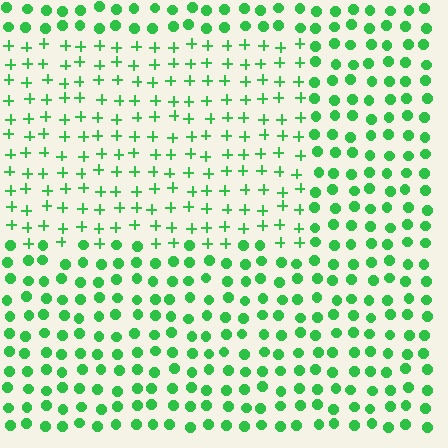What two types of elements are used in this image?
The image uses plus signs inside the rectangle region and circles outside it.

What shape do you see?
I see a rectangle.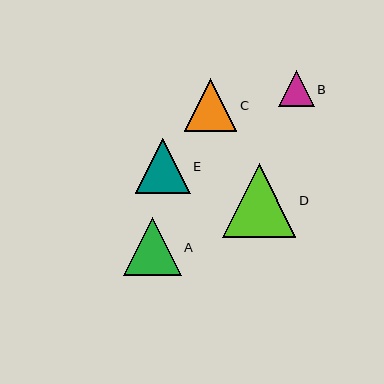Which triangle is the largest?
Triangle D is the largest with a size of approximately 74 pixels.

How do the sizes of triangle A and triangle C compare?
Triangle A and triangle C are approximately the same size.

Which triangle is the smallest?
Triangle B is the smallest with a size of approximately 36 pixels.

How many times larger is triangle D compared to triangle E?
Triangle D is approximately 1.3 times the size of triangle E.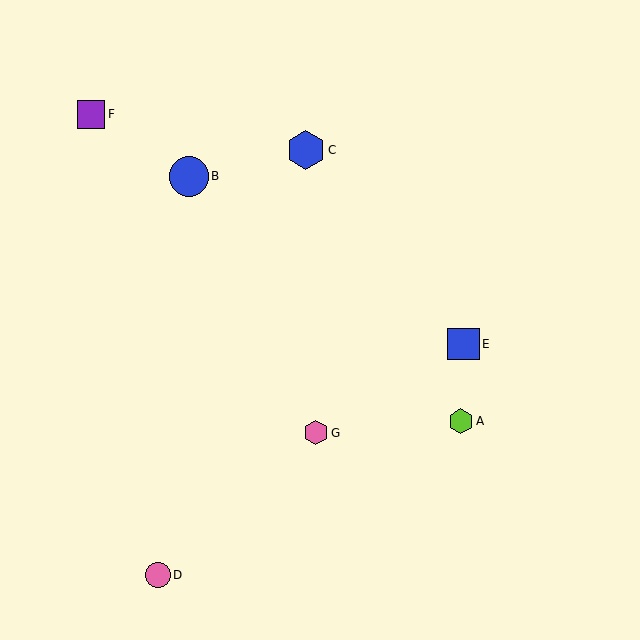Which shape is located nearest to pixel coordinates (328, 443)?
The pink hexagon (labeled G) at (316, 433) is nearest to that location.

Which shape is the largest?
The blue circle (labeled B) is the largest.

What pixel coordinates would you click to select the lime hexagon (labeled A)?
Click at (461, 421) to select the lime hexagon A.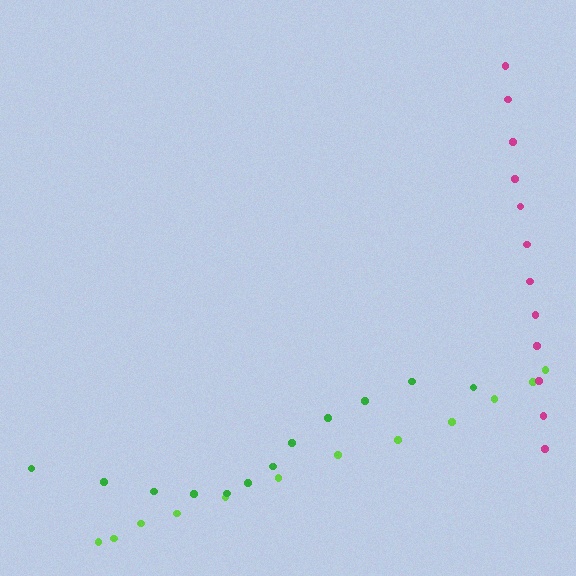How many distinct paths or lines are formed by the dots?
There are 3 distinct paths.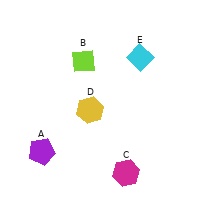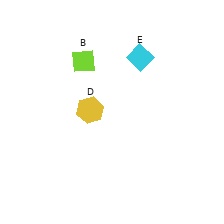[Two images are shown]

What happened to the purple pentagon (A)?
The purple pentagon (A) was removed in Image 2. It was in the bottom-left area of Image 1.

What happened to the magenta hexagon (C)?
The magenta hexagon (C) was removed in Image 2. It was in the bottom-right area of Image 1.